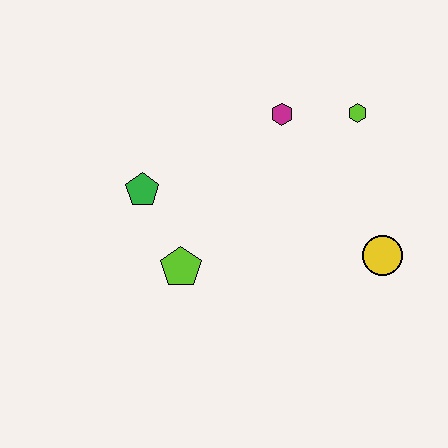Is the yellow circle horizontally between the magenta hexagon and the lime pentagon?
No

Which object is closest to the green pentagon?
The lime pentagon is closest to the green pentagon.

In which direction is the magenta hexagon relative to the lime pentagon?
The magenta hexagon is above the lime pentagon.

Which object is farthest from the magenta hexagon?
The lime pentagon is farthest from the magenta hexagon.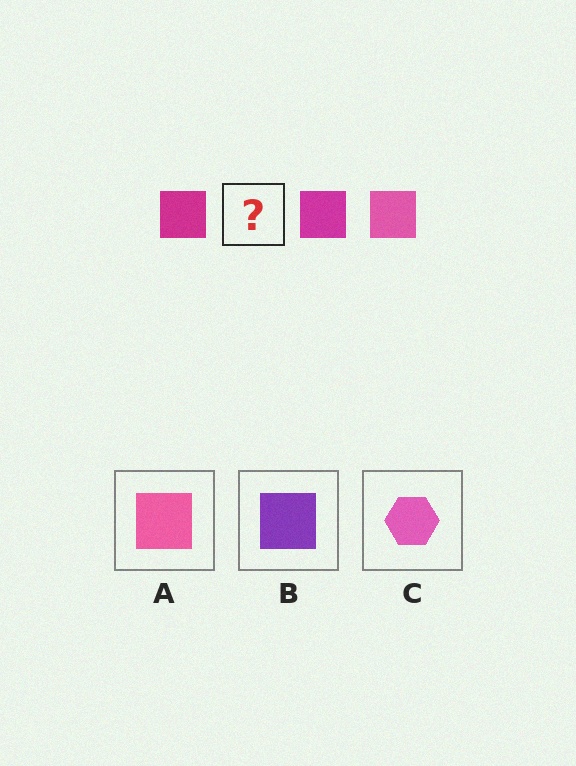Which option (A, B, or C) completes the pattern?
A.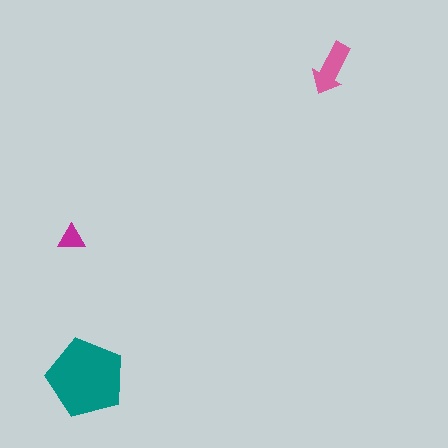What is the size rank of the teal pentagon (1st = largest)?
1st.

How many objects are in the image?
There are 3 objects in the image.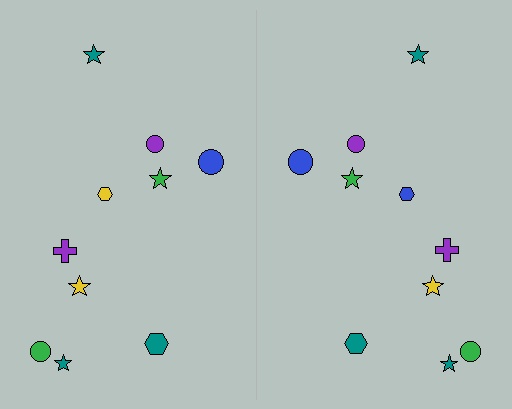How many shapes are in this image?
There are 20 shapes in this image.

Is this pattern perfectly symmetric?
No, the pattern is not perfectly symmetric. The blue hexagon on the right side breaks the symmetry — its mirror counterpart is yellow.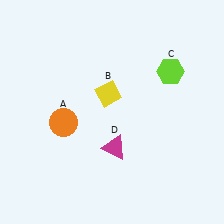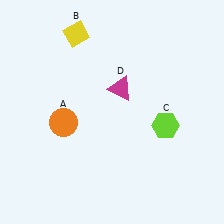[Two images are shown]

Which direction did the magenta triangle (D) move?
The magenta triangle (D) moved up.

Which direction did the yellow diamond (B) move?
The yellow diamond (B) moved up.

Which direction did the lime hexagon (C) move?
The lime hexagon (C) moved down.